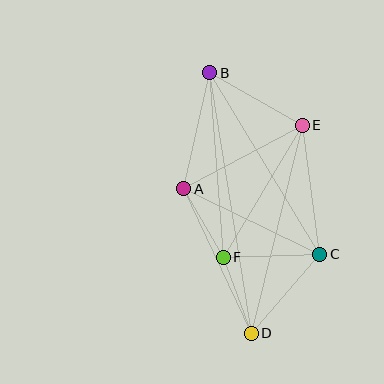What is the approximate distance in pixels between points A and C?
The distance between A and C is approximately 151 pixels.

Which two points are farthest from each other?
Points B and D are farthest from each other.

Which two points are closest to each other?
Points A and F are closest to each other.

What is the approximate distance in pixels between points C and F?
The distance between C and F is approximately 96 pixels.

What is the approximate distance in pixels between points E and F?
The distance between E and F is approximately 154 pixels.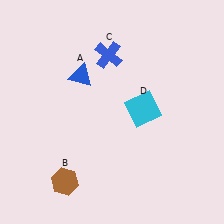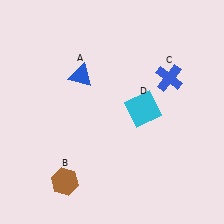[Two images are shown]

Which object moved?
The blue cross (C) moved right.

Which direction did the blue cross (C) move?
The blue cross (C) moved right.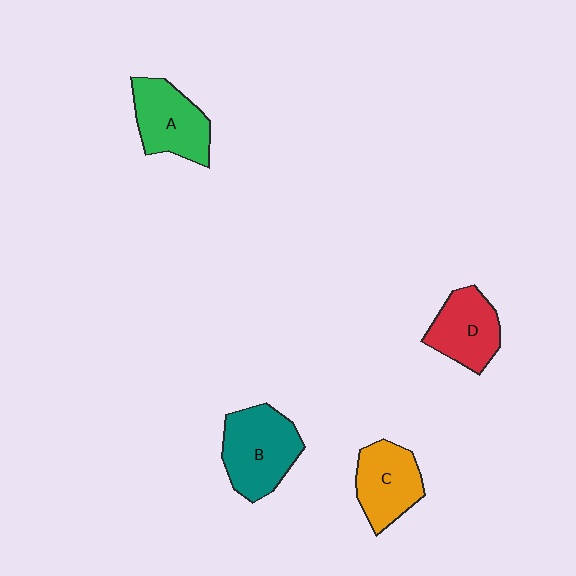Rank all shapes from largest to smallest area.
From largest to smallest: B (teal), A (green), C (orange), D (red).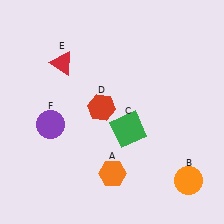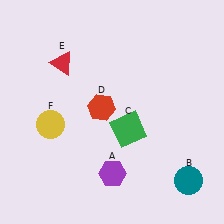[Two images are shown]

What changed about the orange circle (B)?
In Image 1, B is orange. In Image 2, it changed to teal.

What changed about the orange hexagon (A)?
In Image 1, A is orange. In Image 2, it changed to purple.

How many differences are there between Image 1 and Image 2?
There are 3 differences between the two images.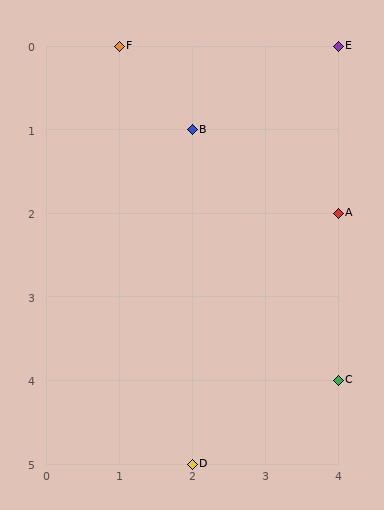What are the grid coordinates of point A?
Point A is at grid coordinates (4, 2).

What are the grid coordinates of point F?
Point F is at grid coordinates (1, 0).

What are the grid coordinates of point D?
Point D is at grid coordinates (2, 5).